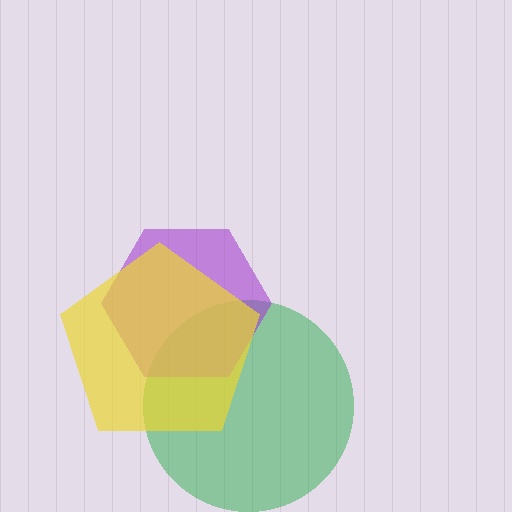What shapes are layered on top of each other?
The layered shapes are: a green circle, a purple hexagon, a yellow pentagon.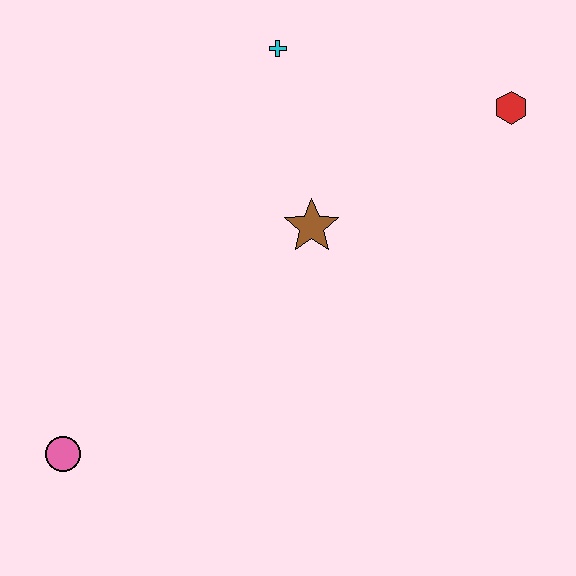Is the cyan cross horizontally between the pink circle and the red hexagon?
Yes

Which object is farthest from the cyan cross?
The pink circle is farthest from the cyan cross.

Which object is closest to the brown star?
The cyan cross is closest to the brown star.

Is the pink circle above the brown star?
No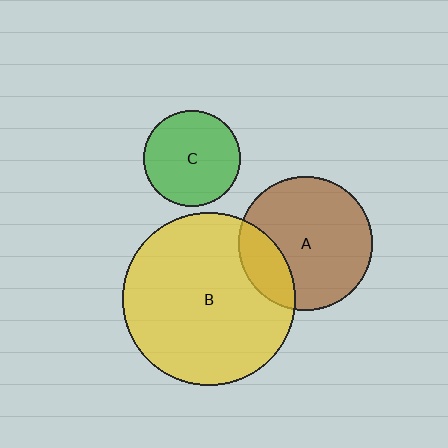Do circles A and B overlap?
Yes.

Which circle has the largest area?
Circle B (yellow).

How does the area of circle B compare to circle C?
Approximately 3.2 times.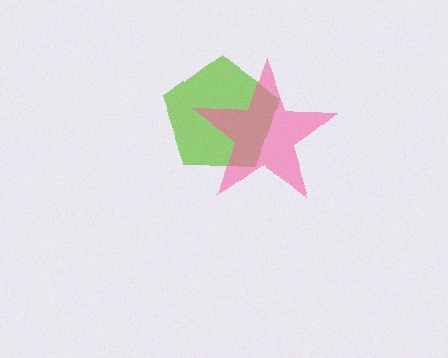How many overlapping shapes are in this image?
There are 2 overlapping shapes in the image.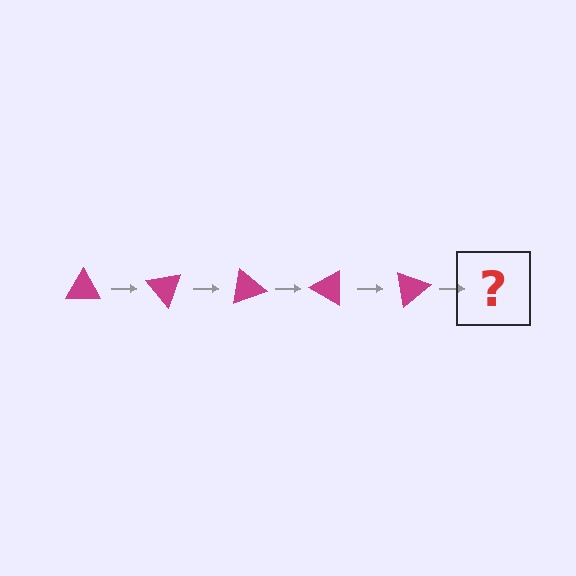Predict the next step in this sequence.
The next step is a magenta triangle rotated 250 degrees.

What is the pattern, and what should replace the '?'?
The pattern is that the triangle rotates 50 degrees each step. The '?' should be a magenta triangle rotated 250 degrees.